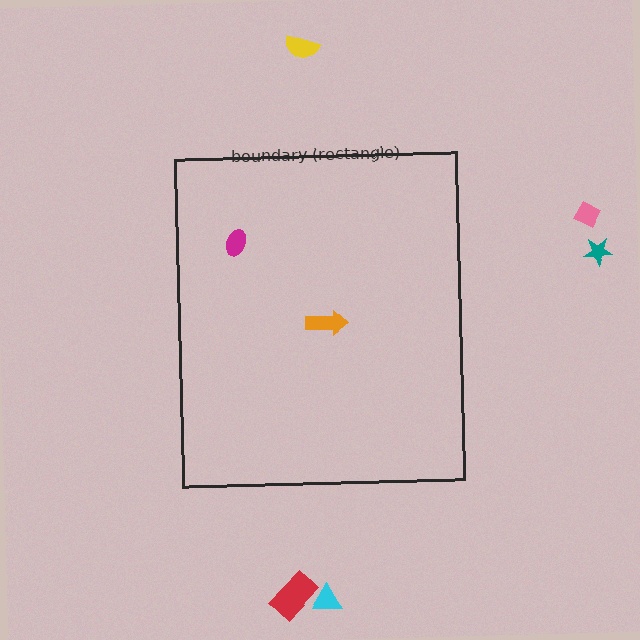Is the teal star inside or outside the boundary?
Outside.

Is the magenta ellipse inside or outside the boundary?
Inside.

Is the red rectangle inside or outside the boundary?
Outside.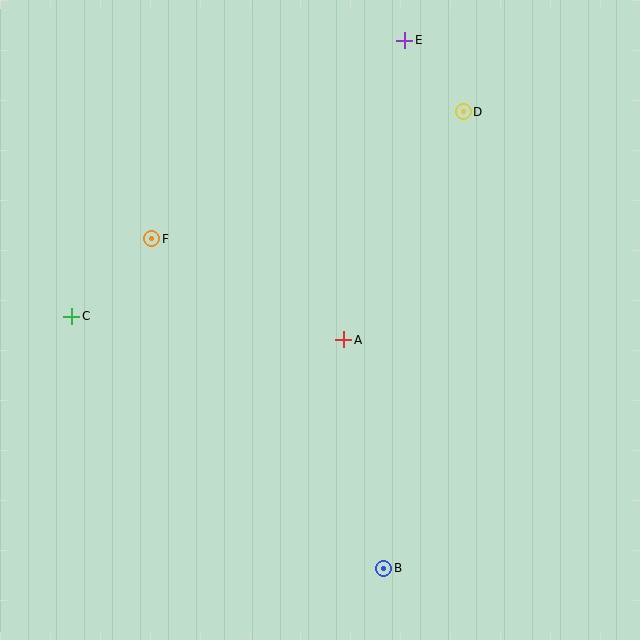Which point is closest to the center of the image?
Point A at (344, 340) is closest to the center.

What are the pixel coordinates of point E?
Point E is at (405, 40).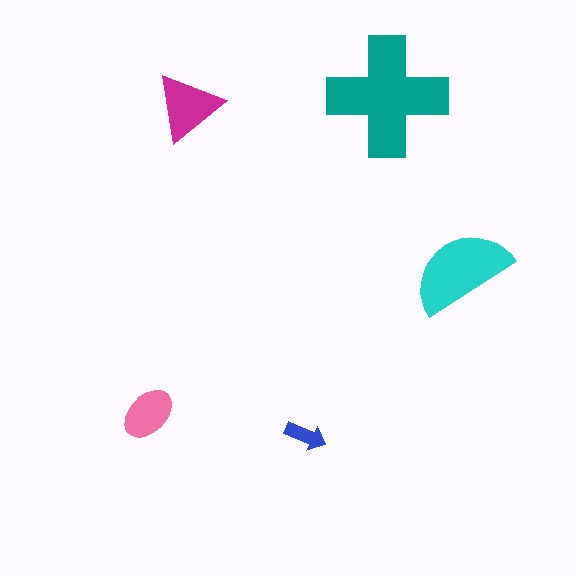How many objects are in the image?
There are 5 objects in the image.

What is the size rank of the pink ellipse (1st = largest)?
4th.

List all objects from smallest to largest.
The blue arrow, the pink ellipse, the magenta triangle, the cyan semicircle, the teal cross.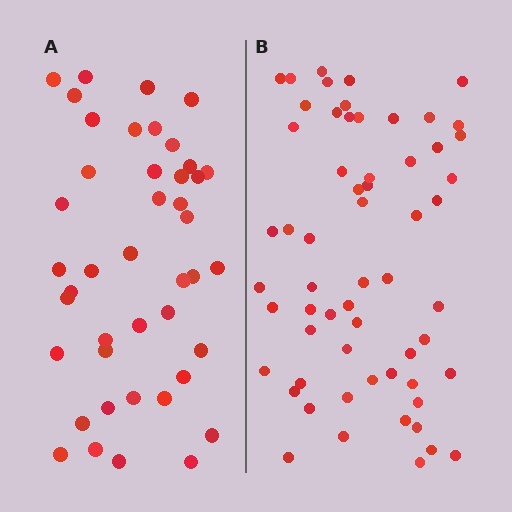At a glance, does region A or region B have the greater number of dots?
Region B (the right region) has more dots.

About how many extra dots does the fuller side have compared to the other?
Region B has approximately 15 more dots than region A.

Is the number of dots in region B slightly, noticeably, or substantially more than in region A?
Region B has noticeably more, but not dramatically so. The ratio is roughly 1.4 to 1.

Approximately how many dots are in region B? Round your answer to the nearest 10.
About 60 dots.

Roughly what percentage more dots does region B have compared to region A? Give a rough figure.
About 40% more.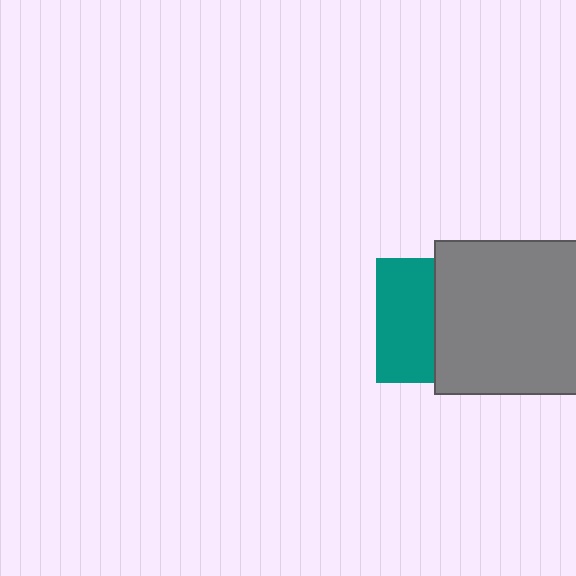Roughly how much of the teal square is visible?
About half of it is visible (roughly 46%).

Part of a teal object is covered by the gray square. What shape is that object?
It is a square.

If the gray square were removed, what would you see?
You would see the complete teal square.